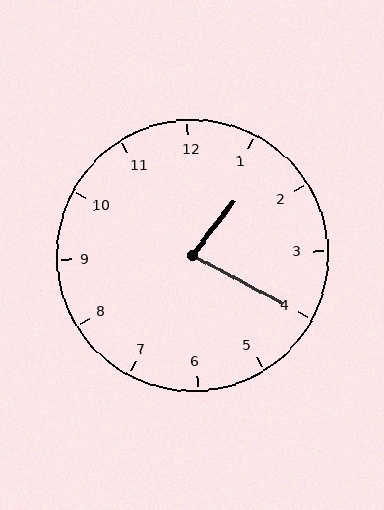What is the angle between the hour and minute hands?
Approximately 80 degrees.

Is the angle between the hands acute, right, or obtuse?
It is acute.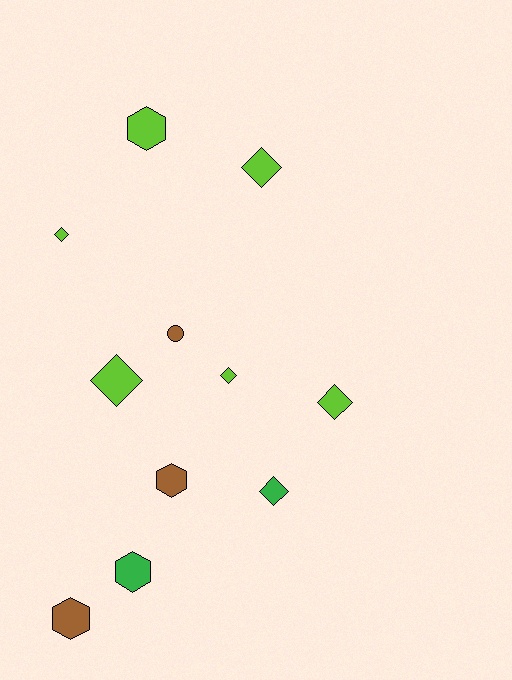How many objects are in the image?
There are 11 objects.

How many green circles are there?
There are no green circles.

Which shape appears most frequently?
Diamond, with 6 objects.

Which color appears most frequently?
Lime, with 6 objects.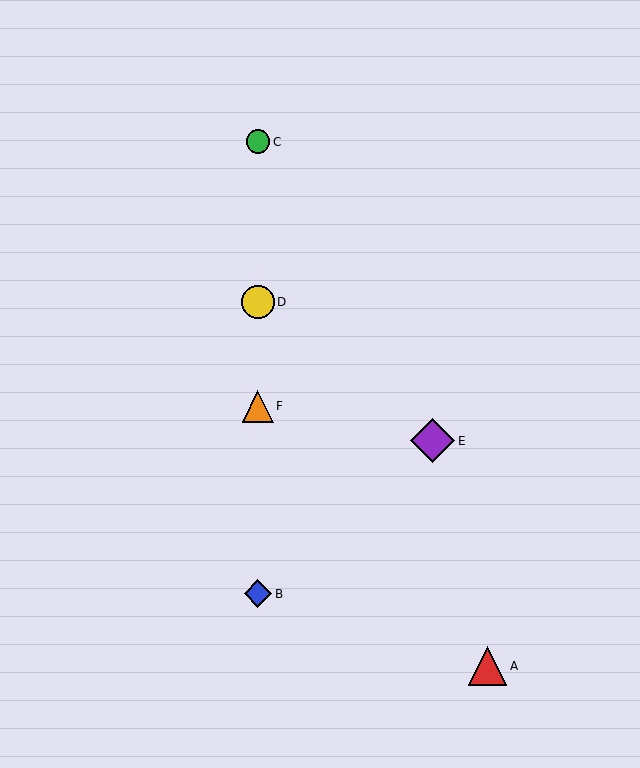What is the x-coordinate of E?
Object E is at x≈433.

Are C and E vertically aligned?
No, C is at x≈258 and E is at x≈433.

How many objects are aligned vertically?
4 objects (B, C, D, F) are aligned vertically.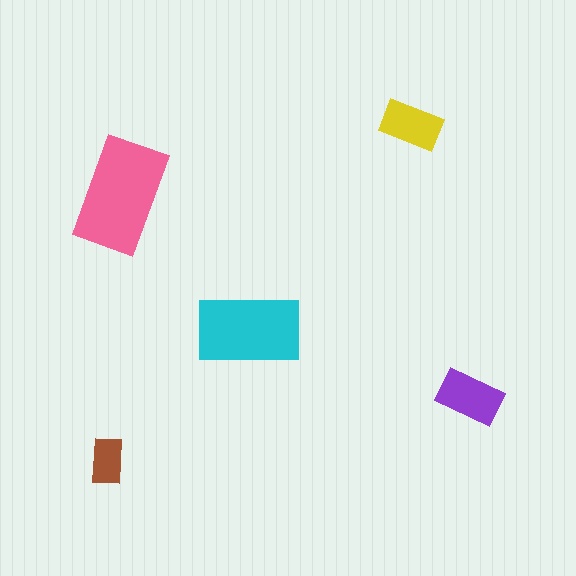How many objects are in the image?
There are 5 objects in the image.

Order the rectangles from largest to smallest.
the pink one, the cyan one, the purple one, the yellow one, the brown one.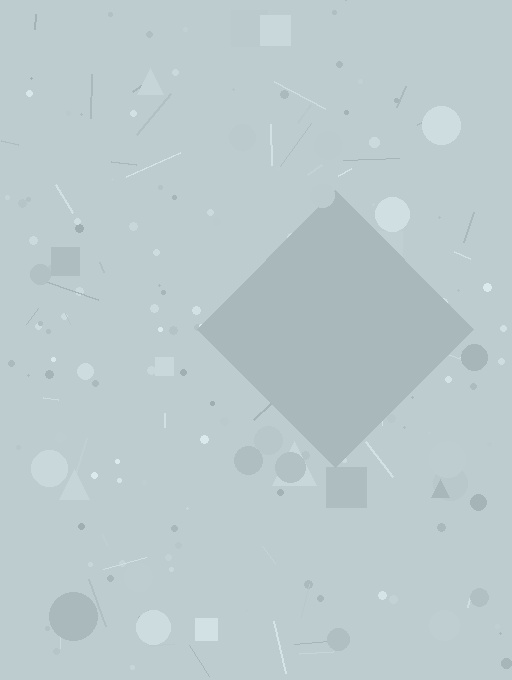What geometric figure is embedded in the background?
A diamond is embedded in the background.